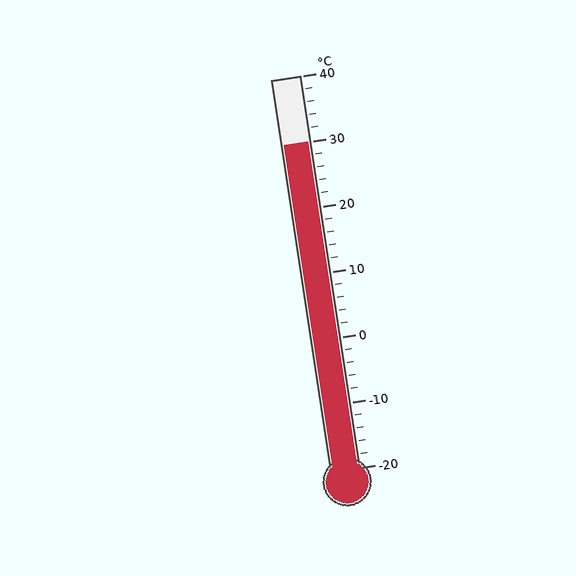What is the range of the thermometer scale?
The thermometer scale ranges from -20°C to 40°C.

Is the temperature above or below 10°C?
The temperature is above 10°C.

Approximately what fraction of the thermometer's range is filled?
The thermometer is filled to approximately 85% of its range.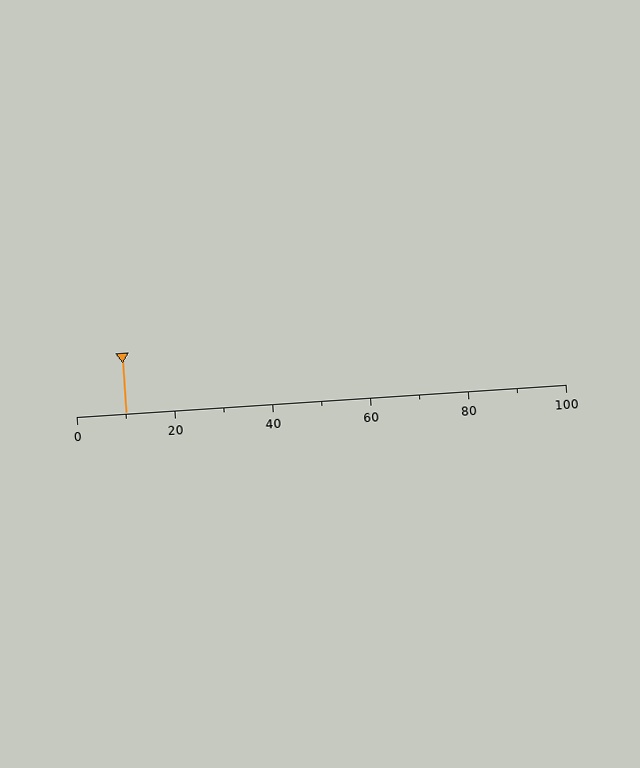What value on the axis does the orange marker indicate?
The marker indicates approximately 10.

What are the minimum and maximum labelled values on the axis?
The axis runs from 0 to 100.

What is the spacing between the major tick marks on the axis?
The major ticks are spaced 20 apart.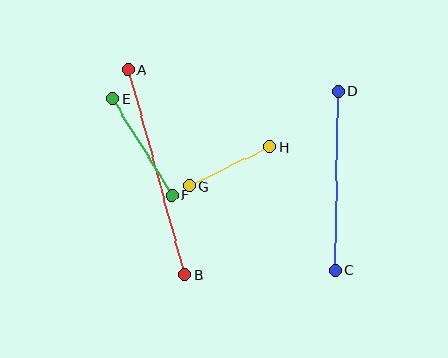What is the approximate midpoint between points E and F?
The midpoint is at approximately (142, 147) pixels.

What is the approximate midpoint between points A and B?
The midpoint is at approximately (156, 172) pixels.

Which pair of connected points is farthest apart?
Points A and B are farthest apart.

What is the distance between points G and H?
The distance is approximately 89 pixels.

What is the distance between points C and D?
The distance is approximately 179 pixels.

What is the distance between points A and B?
The distance is approximately 213 pixels.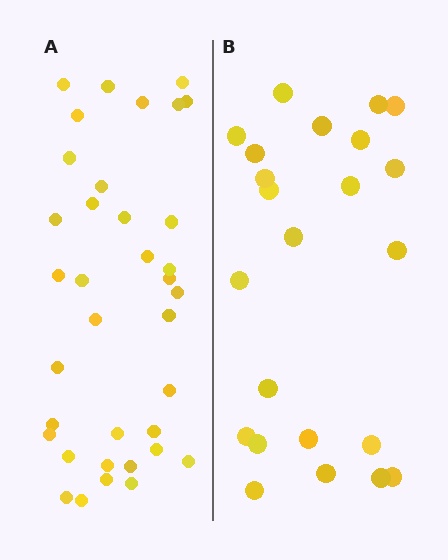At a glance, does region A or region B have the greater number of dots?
Region A (the left region) has more dots.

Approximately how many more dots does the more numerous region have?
Region A has approximately 15 more dots than region B.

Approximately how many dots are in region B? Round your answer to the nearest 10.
About 20 dots. (The exact count is 23, which rounds to 20.)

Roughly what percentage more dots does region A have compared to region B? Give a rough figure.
About 55% more.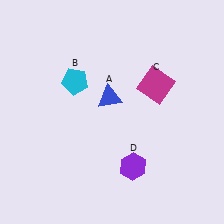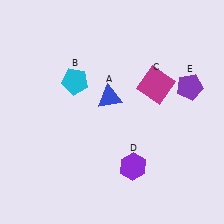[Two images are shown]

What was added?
A purple pentagon (E) was added in Image 2.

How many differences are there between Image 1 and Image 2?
There is 1 difference between the two images.